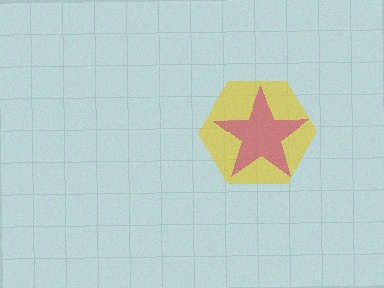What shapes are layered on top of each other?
The layered shapes are: a yellow hexagon, a magenta star.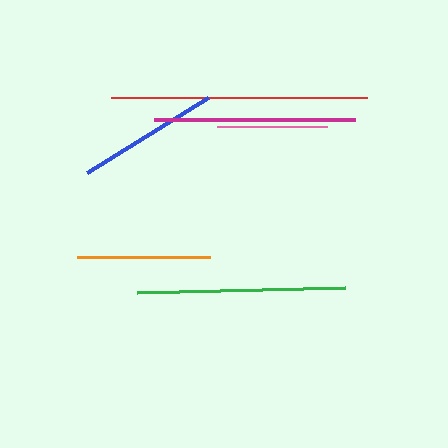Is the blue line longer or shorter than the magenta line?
The magenta line is longer than the blue line.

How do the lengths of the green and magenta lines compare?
The green and magenta lines are approximately the same length.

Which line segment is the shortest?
The pink line is the shortest at approximately 111 pixels.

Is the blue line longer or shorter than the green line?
The green line is longer than the blue line.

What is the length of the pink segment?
The pink segment is approximately 111 pixels long.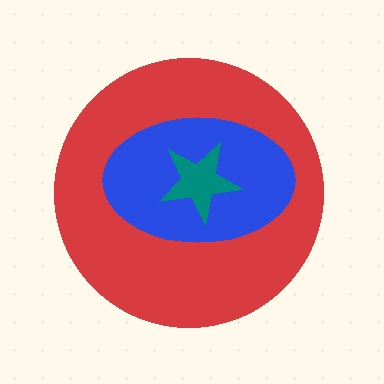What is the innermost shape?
The teal star.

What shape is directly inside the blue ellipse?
The teal star.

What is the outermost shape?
The red circle.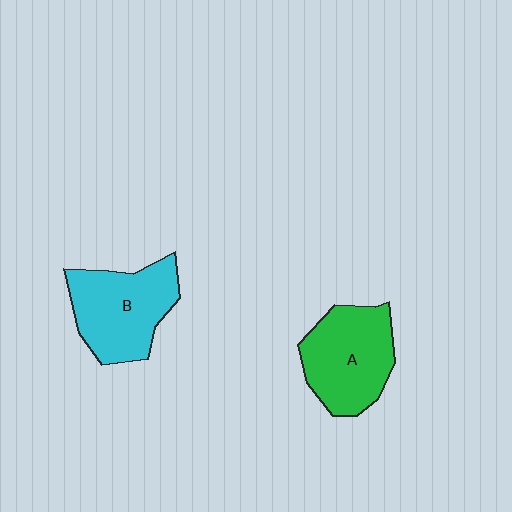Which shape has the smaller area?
Shape A (green).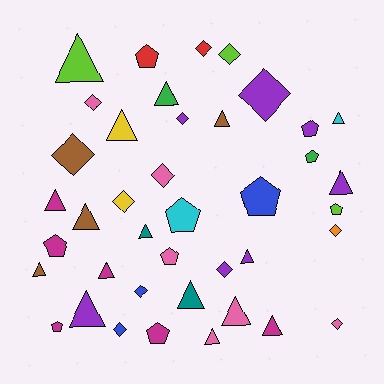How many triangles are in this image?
There are 17 triangles.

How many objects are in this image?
There are 40 objects.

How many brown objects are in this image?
There are 4 brown objects.